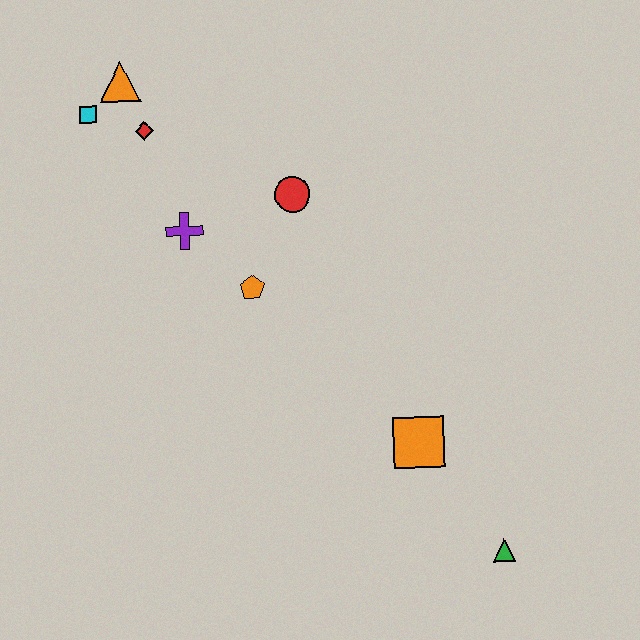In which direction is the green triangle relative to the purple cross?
The green triangle is below the purple cross.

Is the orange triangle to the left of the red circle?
Yes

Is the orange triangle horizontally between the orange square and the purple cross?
No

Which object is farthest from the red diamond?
The green triangle is farthest from the red diamond.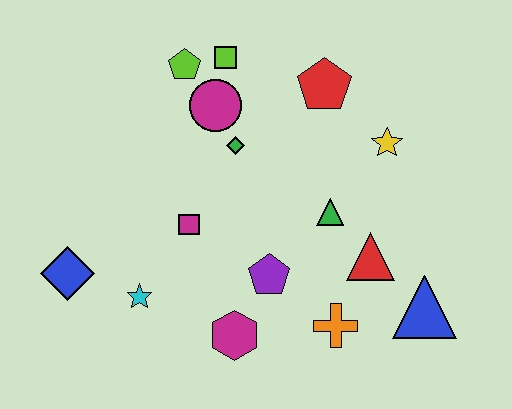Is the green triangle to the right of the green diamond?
Yes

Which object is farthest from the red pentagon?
The blue diamond is farthest from the red pentagon.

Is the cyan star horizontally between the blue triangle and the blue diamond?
Yes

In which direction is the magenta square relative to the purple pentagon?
The magenta square is to the left of the purple pentagon.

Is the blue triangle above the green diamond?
No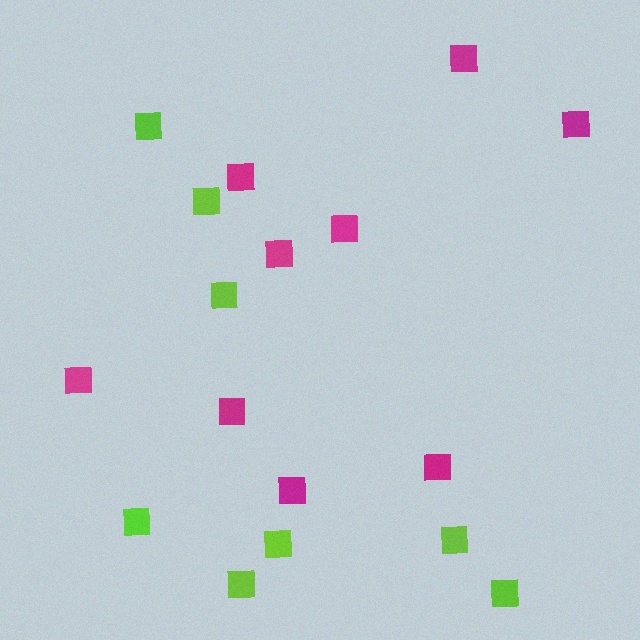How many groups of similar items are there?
There are 2 groups: one group of lime squares (8) and one group of magenta squares (9).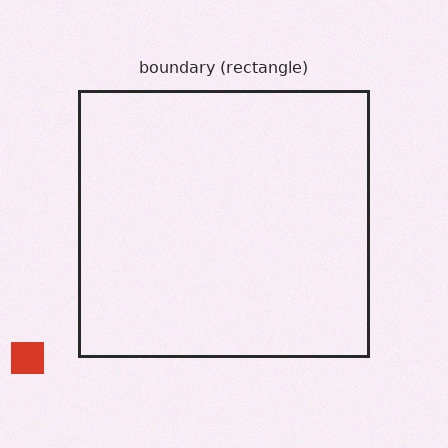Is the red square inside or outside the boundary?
Outside.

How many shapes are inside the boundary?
0 inside, 1 outside.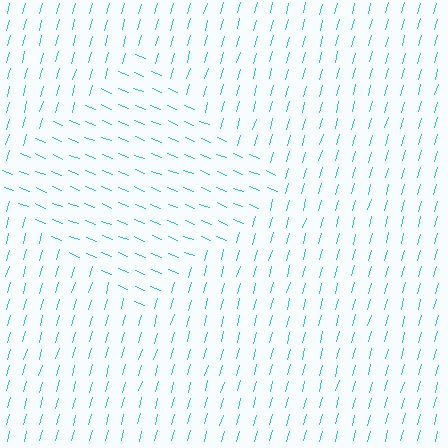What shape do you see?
I see a diamond.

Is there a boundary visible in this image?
Yes, there is a texture boundary formed by a change in line orientation.